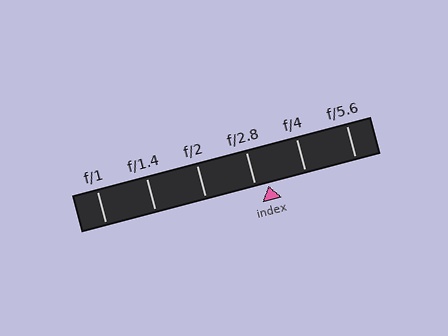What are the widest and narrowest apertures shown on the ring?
The widest aperture shown is f/1 and the narrowest is f/5.6.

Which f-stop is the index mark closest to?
The index mark is closest to f/2.8.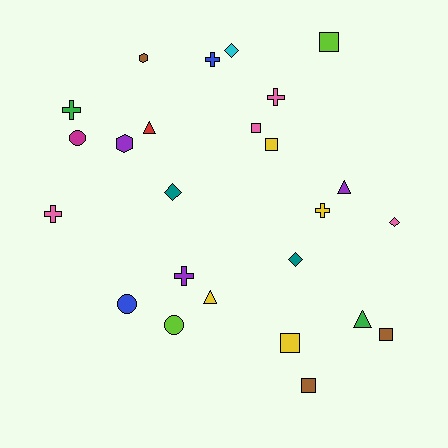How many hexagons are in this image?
There are 2 hexagons.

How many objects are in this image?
There are 25 objects.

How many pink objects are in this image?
There are 4 pink objects.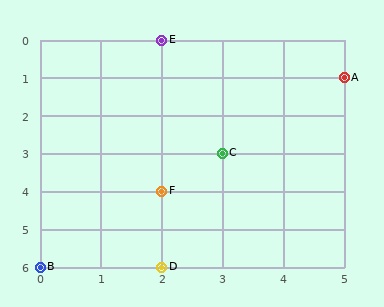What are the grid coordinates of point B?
Point B is at grid coordinates (0, 6).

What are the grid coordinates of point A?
Point A is at grid coordinates (5, 1).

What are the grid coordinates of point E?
Point E is at grid coordinates (2, 0).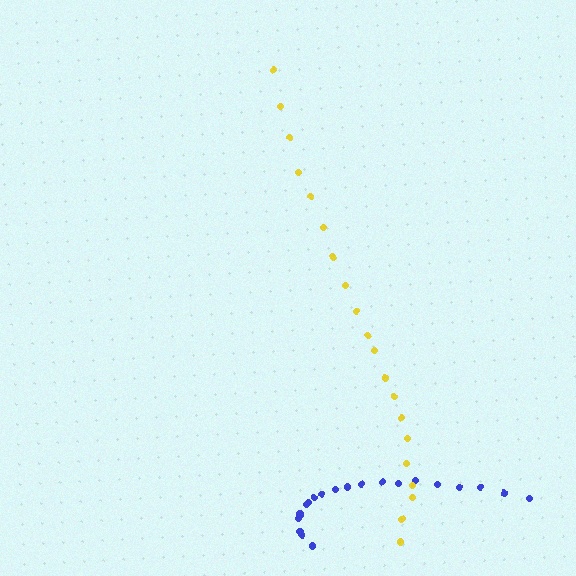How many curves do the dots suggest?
There are 2 distinct paths.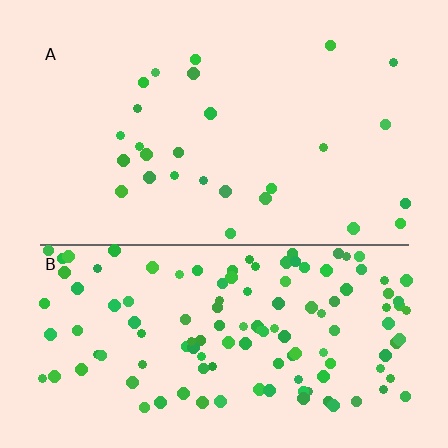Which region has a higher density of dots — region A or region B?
B (the bottom).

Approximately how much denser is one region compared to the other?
Approximately 4.9× — region B over region A.